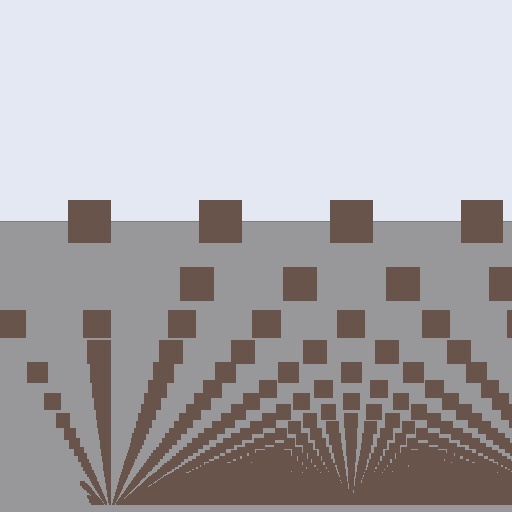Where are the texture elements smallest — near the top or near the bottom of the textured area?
Near the bottom.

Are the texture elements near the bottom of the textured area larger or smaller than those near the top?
Smaller. The gradient is inverted — elements near the bottom are smaller and denser.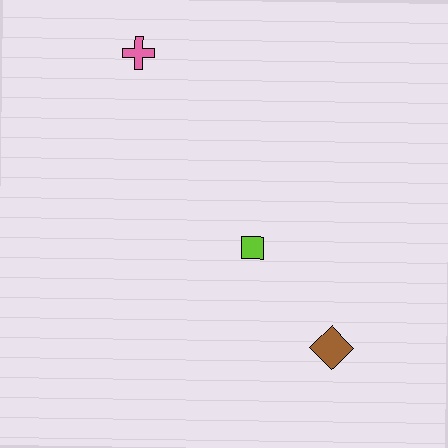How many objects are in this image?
There are 3 objects.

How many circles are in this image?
There are no circles.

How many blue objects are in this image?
There are no blue objects.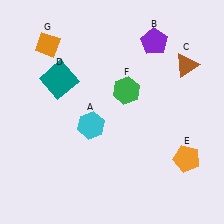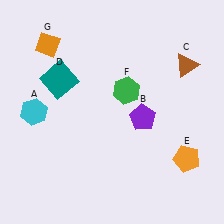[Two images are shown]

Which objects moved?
The objects that moved are: the cyan hexagon (A), the purple pentagon (B).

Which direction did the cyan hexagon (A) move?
The cyan hexagon (A) moved left.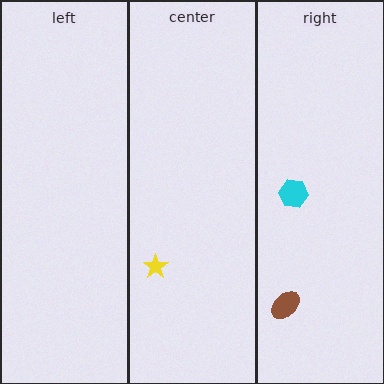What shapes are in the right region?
The brown ellipse, the cyan hexagon.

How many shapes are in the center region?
1.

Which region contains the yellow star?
The center region.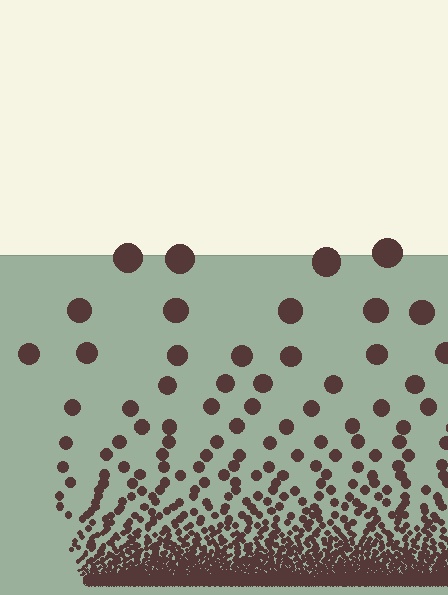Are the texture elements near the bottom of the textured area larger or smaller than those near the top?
Smaller. The gradient is inverted — elements near the bottom are smaller and denser.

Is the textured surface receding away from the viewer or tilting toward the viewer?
The surface appears to tilt toward the viewer. Texture elements get larger and sparser toward the top.